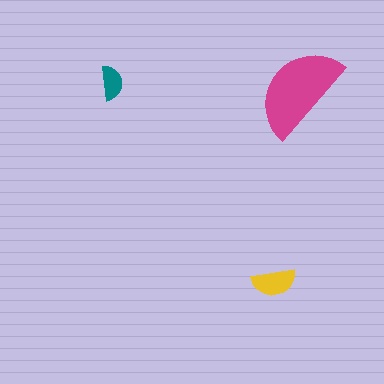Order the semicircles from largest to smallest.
the magenta one, the yellow one, the teal one.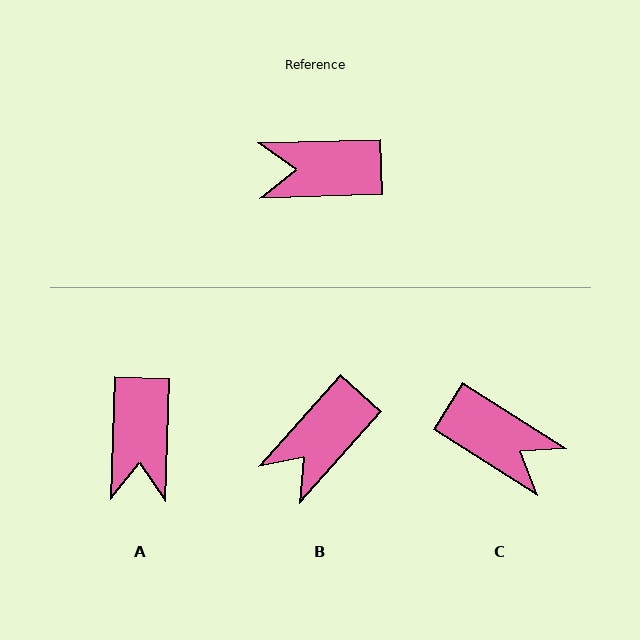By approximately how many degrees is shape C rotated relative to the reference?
Approximately 146 degrees counter-clockwise.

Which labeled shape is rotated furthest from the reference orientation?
C, about 146 degrees away.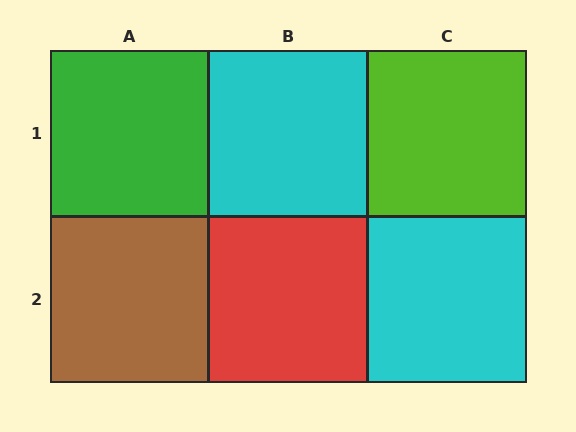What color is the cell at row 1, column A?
Green.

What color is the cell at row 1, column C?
Lime.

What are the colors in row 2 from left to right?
Brown, red, cyan.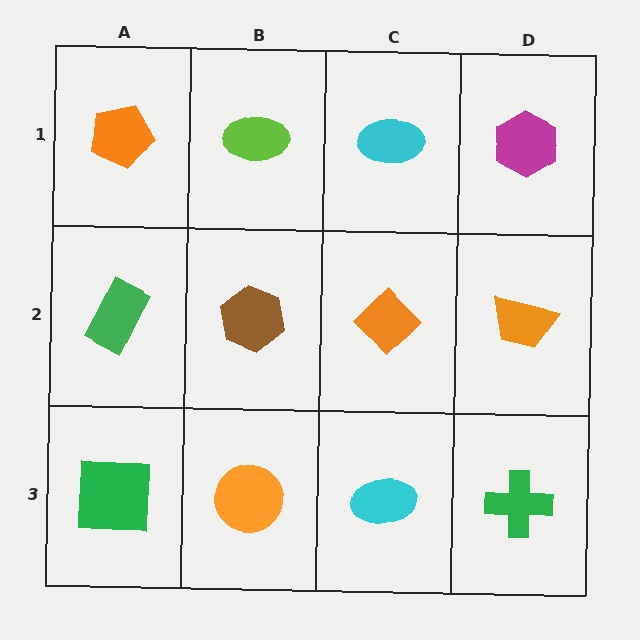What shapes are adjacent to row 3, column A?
A green rectangle (row 2, column A), an orange circle (row 3, column B).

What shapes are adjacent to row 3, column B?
A brown hexagon (row 2, column B), a green square (row 3, column A), a cyan ellipse (row 3, column C).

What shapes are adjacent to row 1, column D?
An orange trapezoid (row 2, column D), a cyan ellipse (row 1, column C).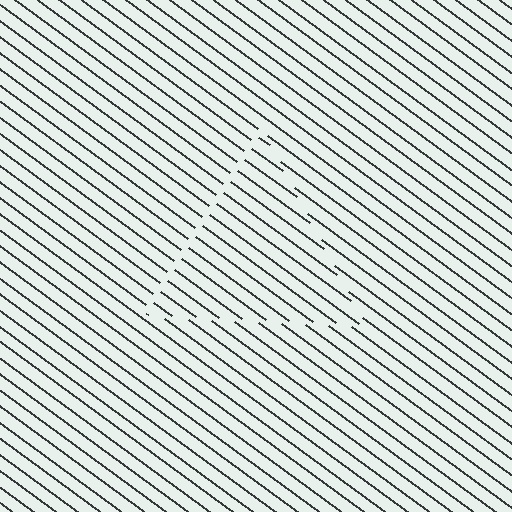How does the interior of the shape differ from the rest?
The interior of the shape contains the same grating, shifted by half a period — the contour is defined by the phase discontinuity where line-ends from the inner and outer gratings abut.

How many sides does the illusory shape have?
3 sides — the line-ends trace a triangle.